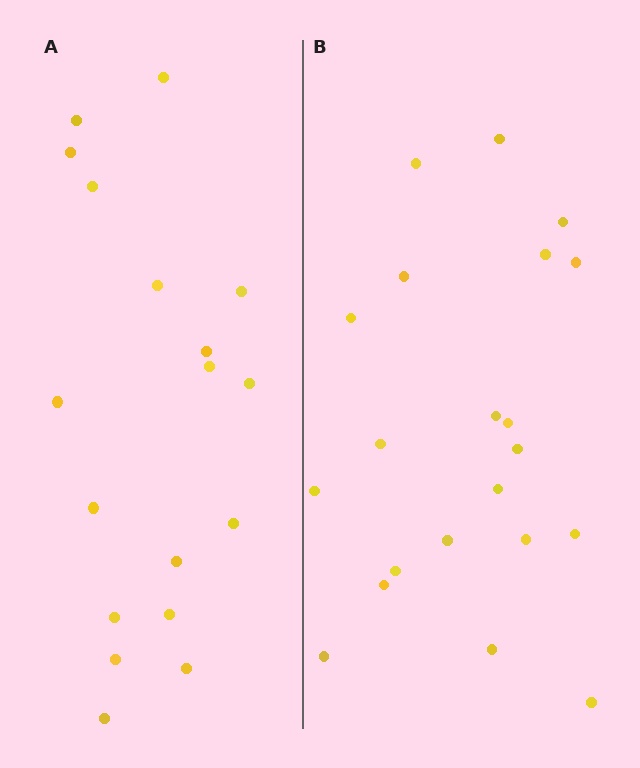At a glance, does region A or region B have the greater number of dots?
Region B (the right region) has more dots.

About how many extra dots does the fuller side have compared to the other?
Region B has just a few more — roughly 2 or 3 more dots than region A.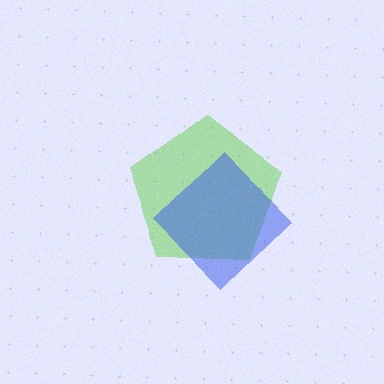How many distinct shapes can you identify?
There are 2 distinct shapes: a lime pentagon, a blue diamond.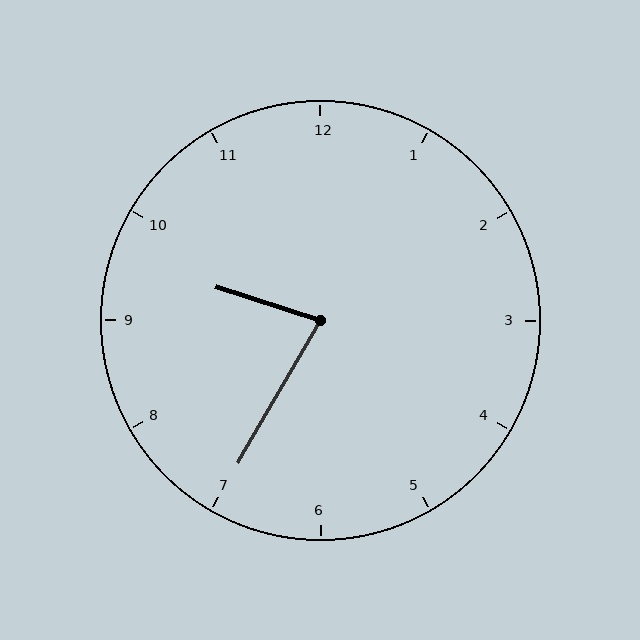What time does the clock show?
9:35.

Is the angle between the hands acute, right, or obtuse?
It is acute.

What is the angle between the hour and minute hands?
Approximately 78 degrees.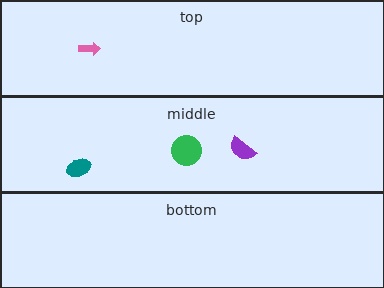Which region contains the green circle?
The middle region.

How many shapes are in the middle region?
3.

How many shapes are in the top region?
1.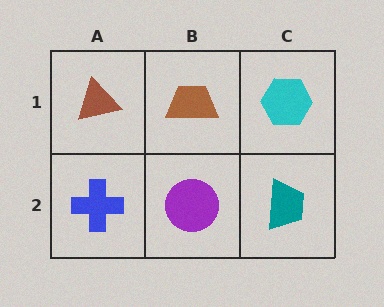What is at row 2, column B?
A purple circle.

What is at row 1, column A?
A brown triangle.